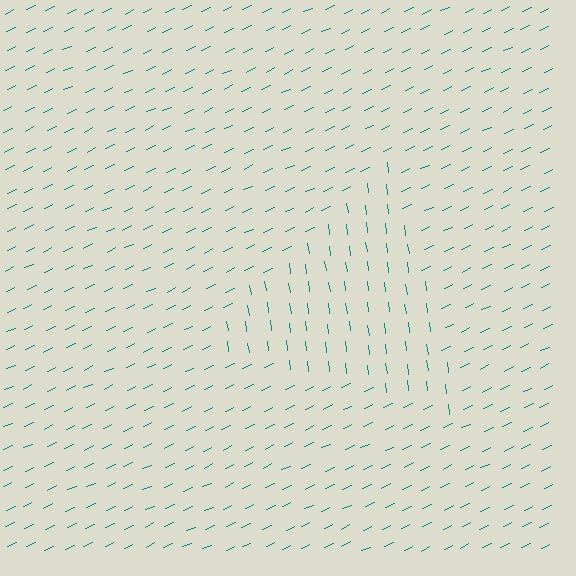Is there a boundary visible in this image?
Yes, there is a texture boundary formed by a change in line orientation.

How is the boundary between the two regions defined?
The boundary is defined purely by a change in line orientation (approximately 73 degrees difference). All lines are the same color and thickness.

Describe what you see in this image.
The image is filled with small teal line segments. A triangle region in the image has lines oriented differently from the surrounding lines, creating a visible texture boundary.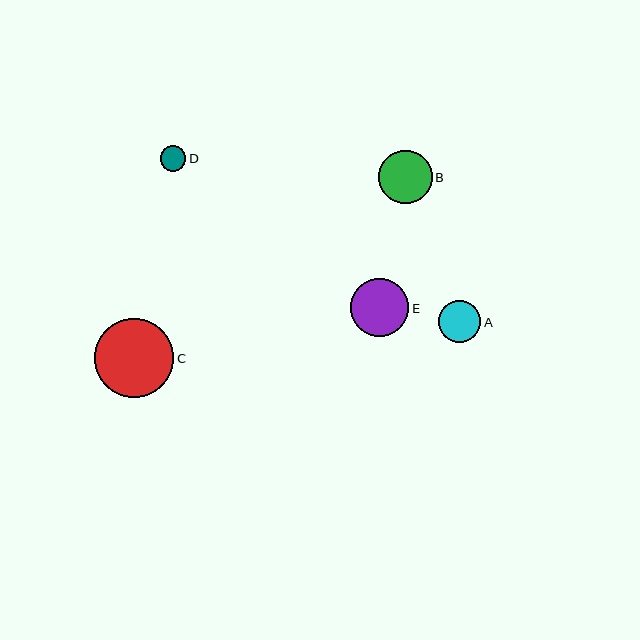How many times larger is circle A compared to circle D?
Circle A is approximately 1.7 times the size of circle D.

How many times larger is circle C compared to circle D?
Circle C is approximately 3.1 times the size of circle D.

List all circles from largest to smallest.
From largest to smallest: C, E, B, A, D.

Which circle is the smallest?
Circle D is the smallest with a size of approximately 25 pixels.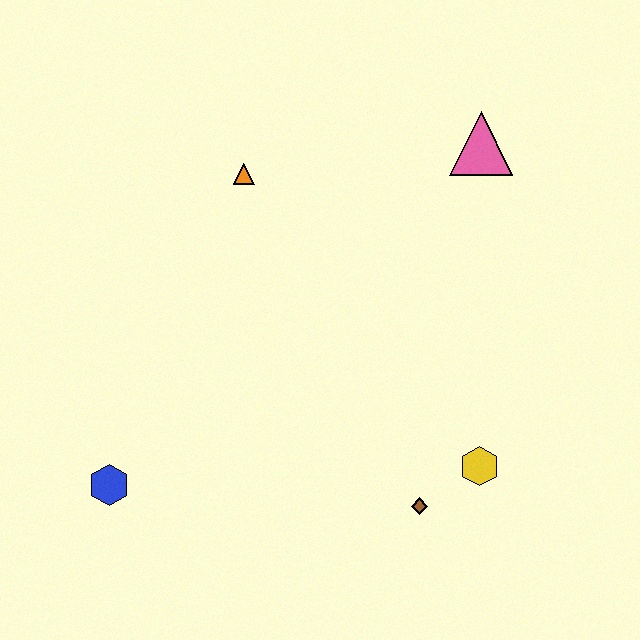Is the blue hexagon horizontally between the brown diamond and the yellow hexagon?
No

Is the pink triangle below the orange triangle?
No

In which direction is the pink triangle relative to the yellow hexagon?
The pink triangle is above the yellow hexagon.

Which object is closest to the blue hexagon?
The brown diamond is closest to the blue hexagon.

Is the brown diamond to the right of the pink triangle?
No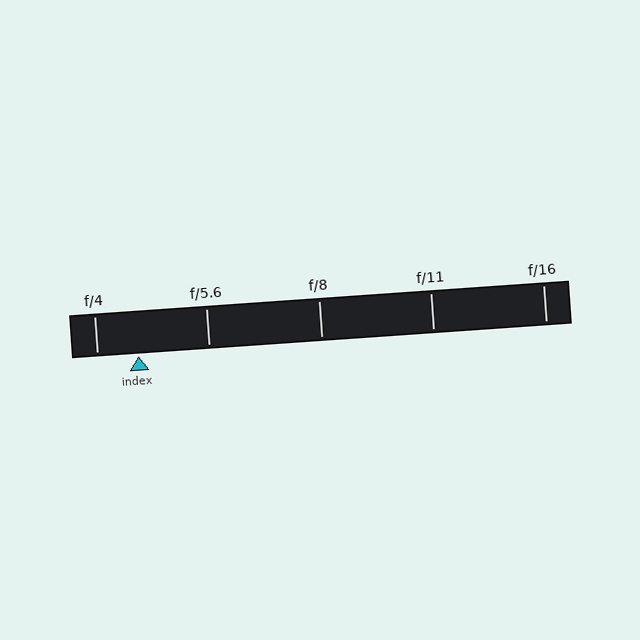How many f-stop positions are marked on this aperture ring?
There are 5 f-stop positions marked.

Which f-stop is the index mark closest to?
The index mark is closest to f/4.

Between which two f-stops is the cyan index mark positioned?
The index mark is between f/4 and f/5.6.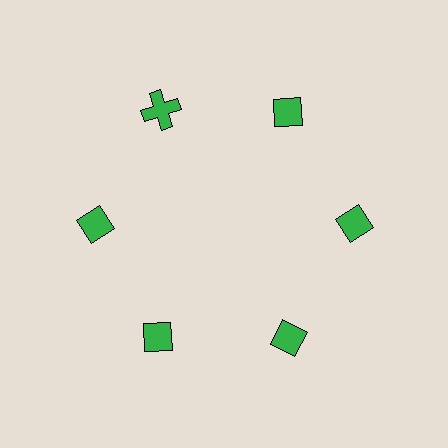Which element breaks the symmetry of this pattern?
The green cross at roughly the 11 o'clock position breaks the symmetry. All other shapes are green diamonds.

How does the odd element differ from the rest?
It has a different shape: cross instead of diamond.